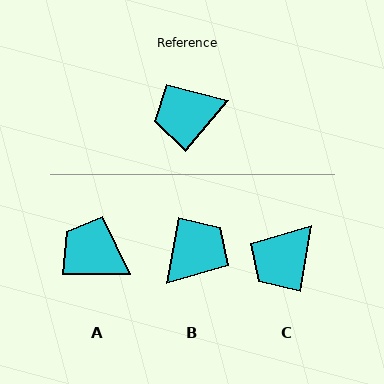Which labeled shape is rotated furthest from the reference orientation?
B, about 150 degrees away.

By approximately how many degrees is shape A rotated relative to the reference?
Approximately 50 degrees clockwise.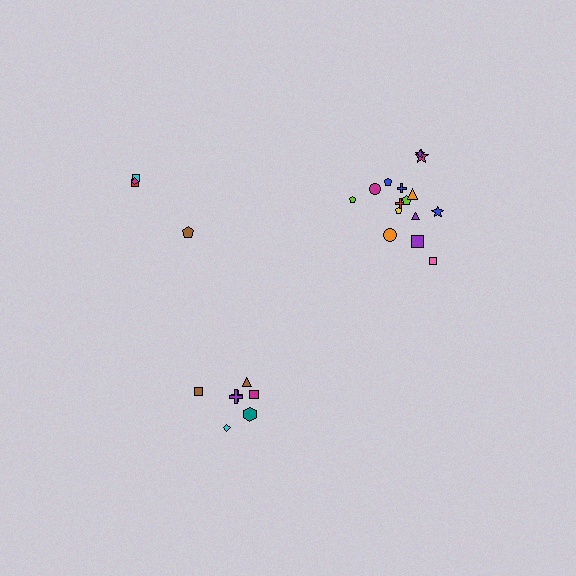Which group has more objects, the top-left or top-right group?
The top-right group.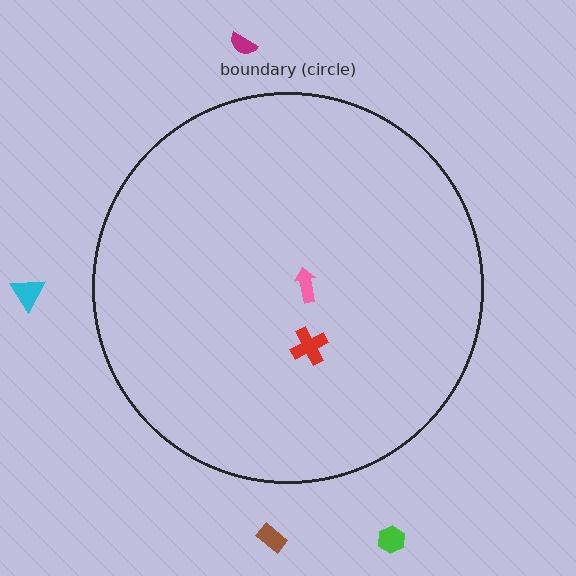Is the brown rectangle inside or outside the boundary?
Outside.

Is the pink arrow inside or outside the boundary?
Inside.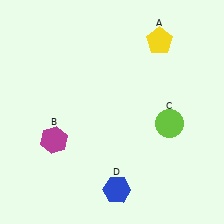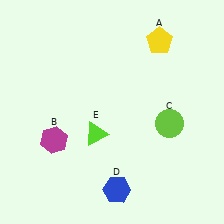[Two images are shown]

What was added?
A lime triangle (E) was added in Image 2.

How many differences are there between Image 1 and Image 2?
There is 1 difference between the two images.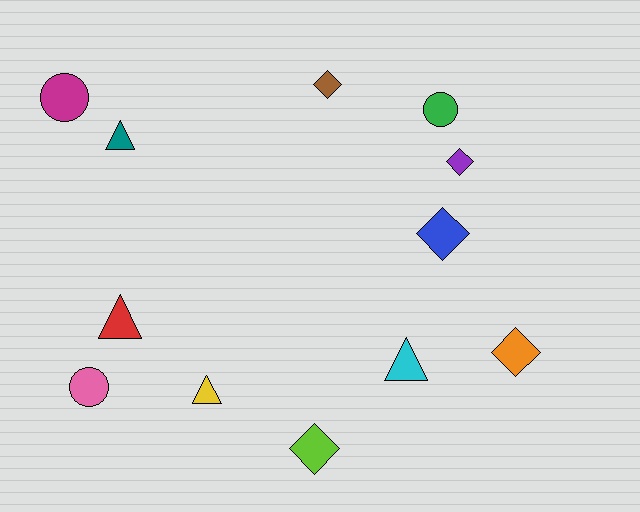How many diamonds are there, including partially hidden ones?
There are 5 diamonds.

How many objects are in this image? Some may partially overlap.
There are 12 objects.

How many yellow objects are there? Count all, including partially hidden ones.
There is 1 yellow object.